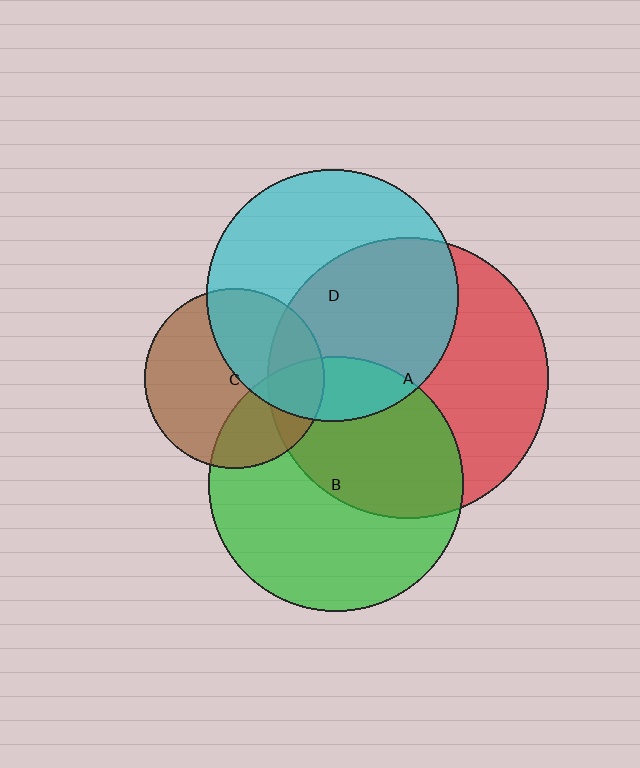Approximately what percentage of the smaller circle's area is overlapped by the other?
Approximately 45%.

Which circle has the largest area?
Circle A (red).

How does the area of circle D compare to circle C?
Approximately 1.9 times.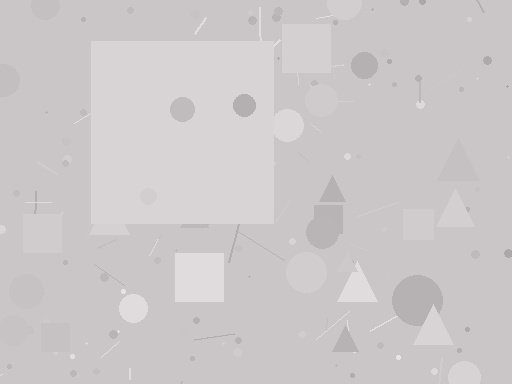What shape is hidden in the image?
A square is hidden in the image.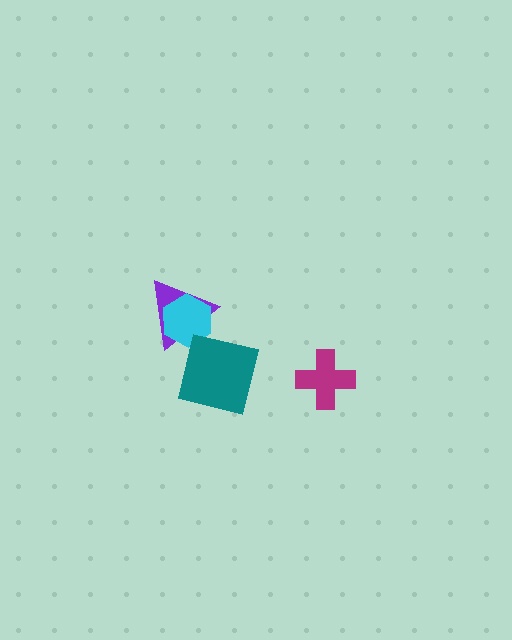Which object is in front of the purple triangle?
The cyan hexagon is in front of the purple triangle.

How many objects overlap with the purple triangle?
1 object overlaps with the purple triangle.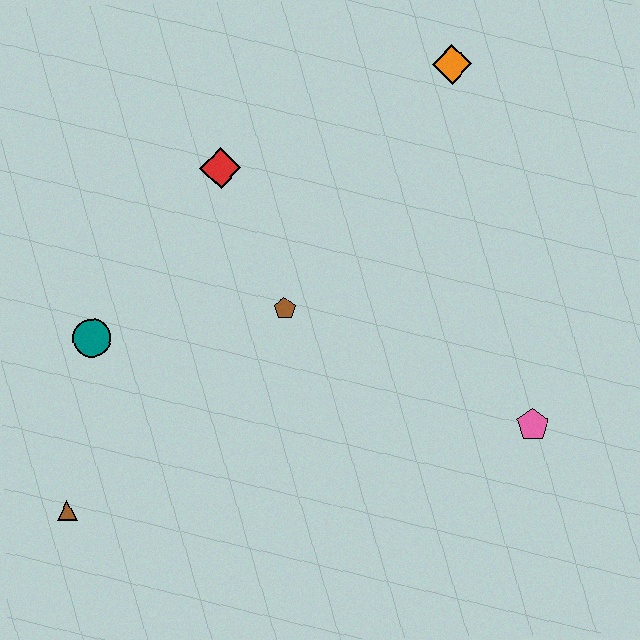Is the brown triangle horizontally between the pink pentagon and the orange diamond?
No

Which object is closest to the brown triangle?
The teal circle is closest to the brown triangle.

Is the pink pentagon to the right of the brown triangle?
Yes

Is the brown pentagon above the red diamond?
No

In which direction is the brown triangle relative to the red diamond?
The brown triangle is below the red diamond.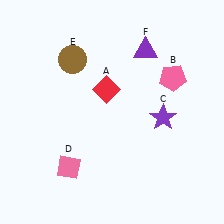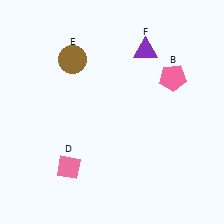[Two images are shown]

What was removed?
The red diamond (A), the purple star (C) were removed in Image 2.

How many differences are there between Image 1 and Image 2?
There are 2 differences between the two images.